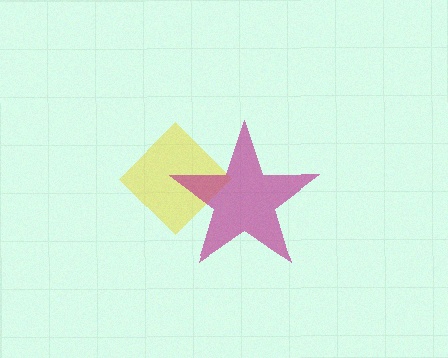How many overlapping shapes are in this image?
There are 2 overlapping shapes in the image.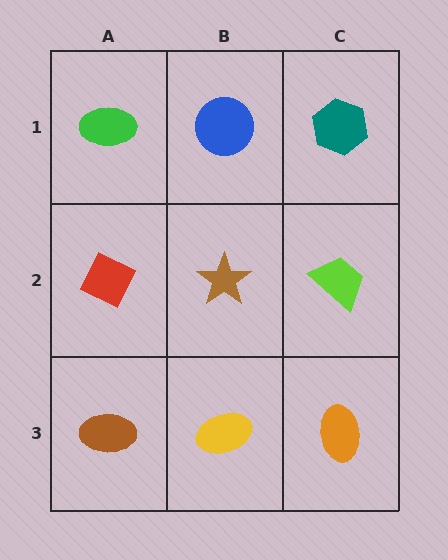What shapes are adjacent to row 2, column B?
A blue circle (row 1, column B), a yellow ellipse (row 3, column B), a red diamond (row 2, column A), a lime trapezoid (row 2, column C).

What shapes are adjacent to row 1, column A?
A red diamond (row 2, column A), a blue circle (row 1, column B).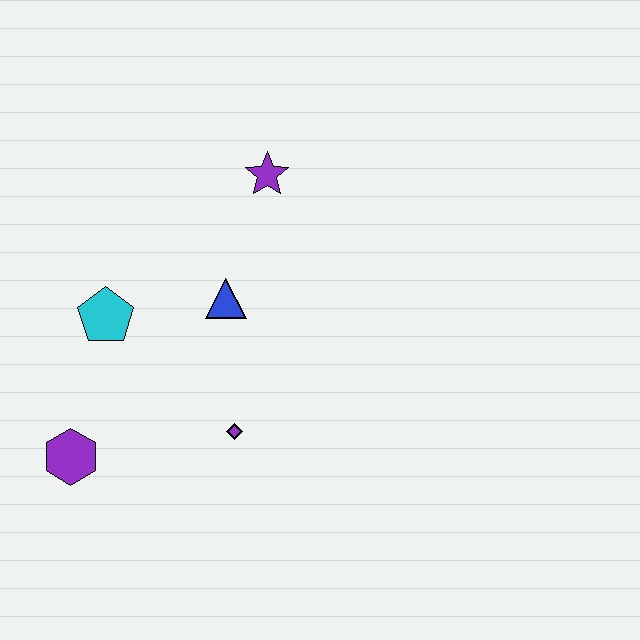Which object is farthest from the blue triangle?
The purple hexagon is farthest from the blue triangle.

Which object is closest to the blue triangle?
The cyan pentagon is closest to the blue triangle.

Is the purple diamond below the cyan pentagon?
Yes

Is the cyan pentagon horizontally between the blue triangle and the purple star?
No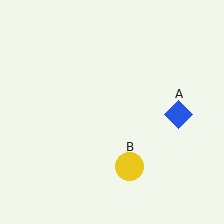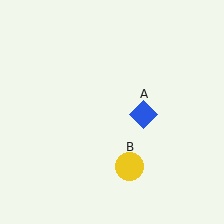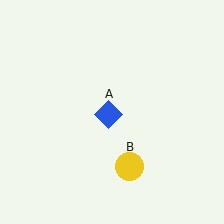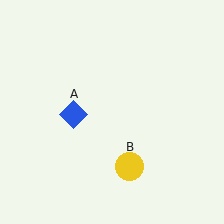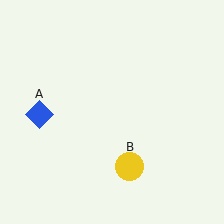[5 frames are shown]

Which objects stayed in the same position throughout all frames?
Yellow circle (object B) remained stationary.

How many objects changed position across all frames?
1 object changed position: blue diamond (object A).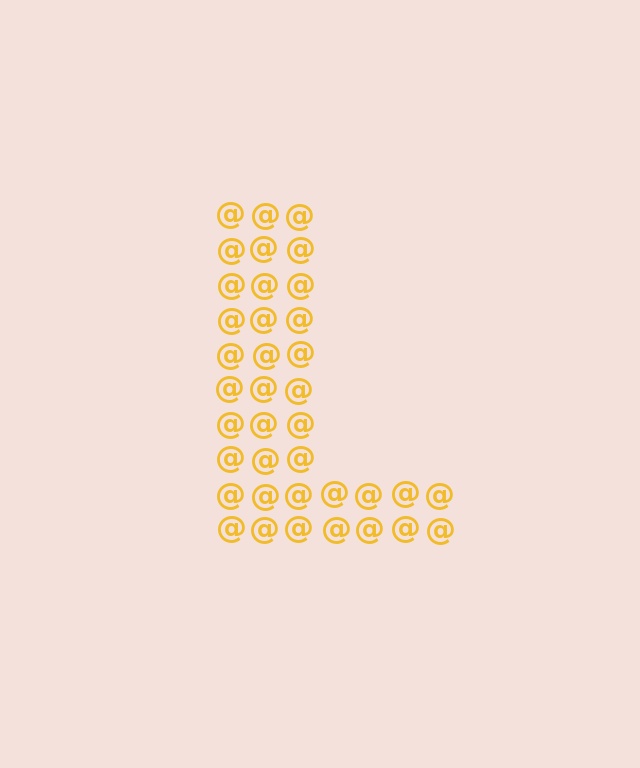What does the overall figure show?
The overall figure shows the letter L.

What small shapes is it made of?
It is made of small at signs.